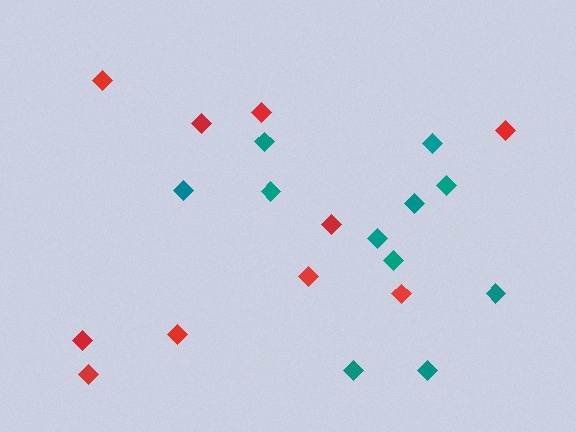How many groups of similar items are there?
There are 2 groups: one group of teal diamonds (11) and one group of red diamonds (10).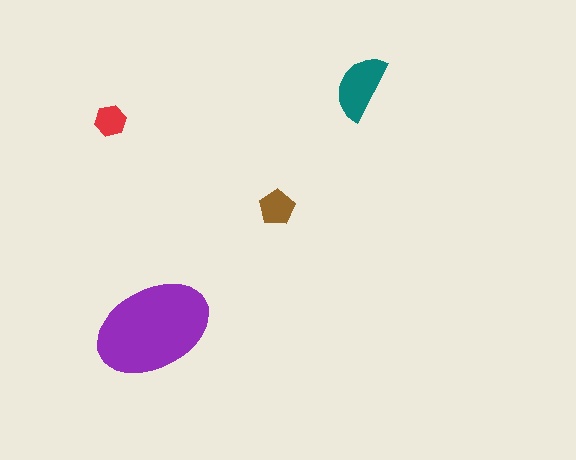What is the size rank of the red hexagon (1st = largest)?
4th.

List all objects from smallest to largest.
The red hexagon, the brown pentagon, the teal semicircle, the purple ellipse.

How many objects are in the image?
There are 4 objects in the image.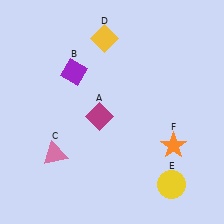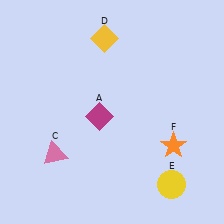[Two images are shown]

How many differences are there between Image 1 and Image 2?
There is 1 difference between the two images.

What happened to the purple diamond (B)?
The purple diamond (B) was removed in Image 2. It was in the top-left area of Image 1.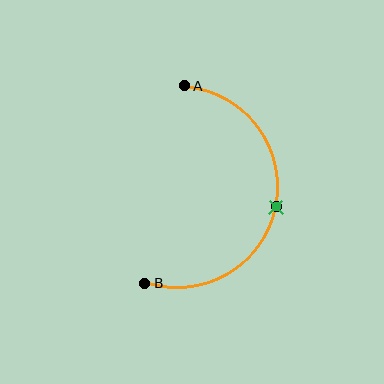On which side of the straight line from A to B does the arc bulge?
The arc bulges to the right of the straight line connecting A and B.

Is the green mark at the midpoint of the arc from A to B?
Yes. The green mark lies on the arc at equal arc-length from both A and B — it is the arc midpoint.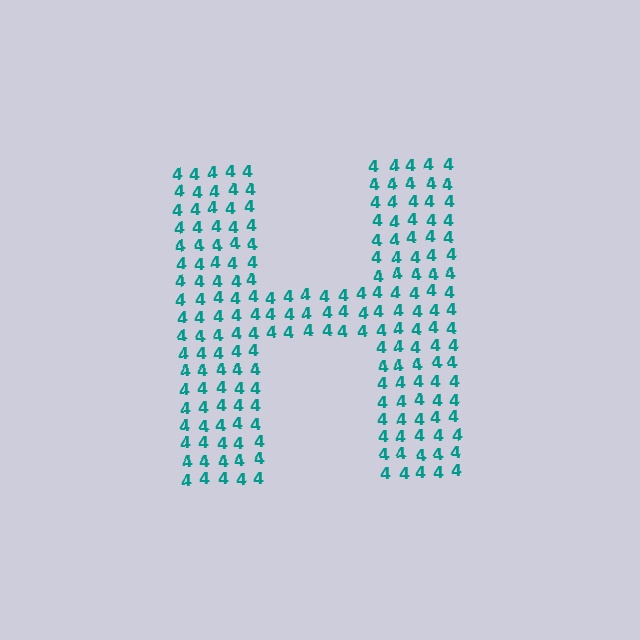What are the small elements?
The small elements are digit 4's.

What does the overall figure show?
The overall figure shows the letter H.